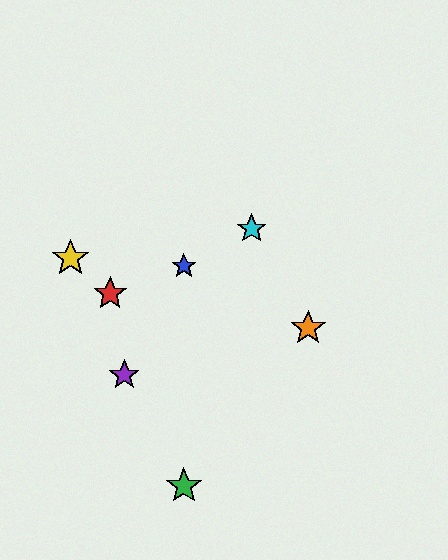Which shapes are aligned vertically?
The blue star, the green star are aligned vertically.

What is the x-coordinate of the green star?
The green star is at x≈184.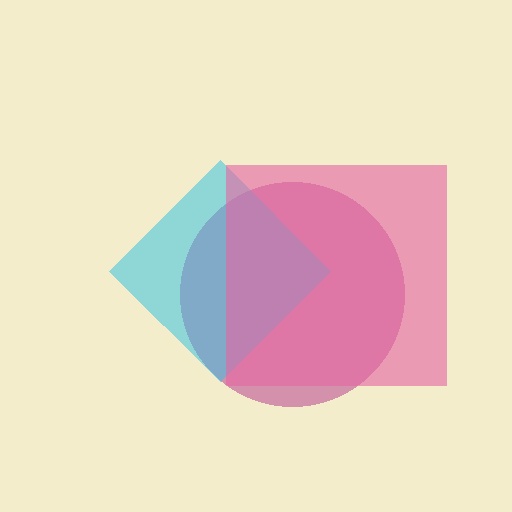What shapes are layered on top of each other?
The layered shapes are: a magenta circle, a cyan diamond, a pink square.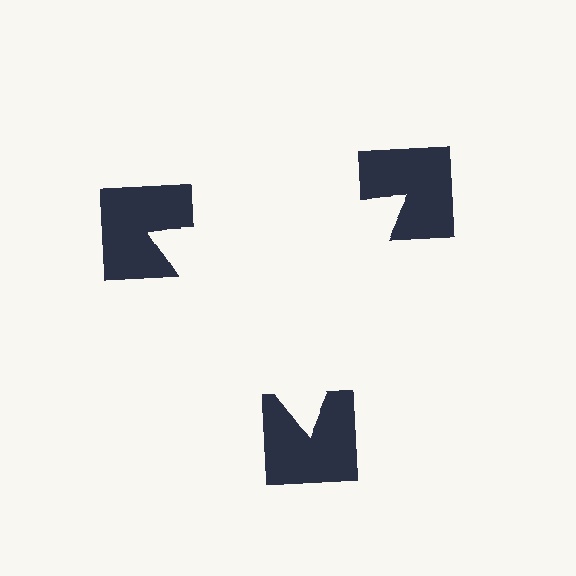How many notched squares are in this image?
There are 3 — one at each vertex of the illusory triangle.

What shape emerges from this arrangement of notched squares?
An illusory triangle — its edges are inferred from the aligned wedge cuts in the notched squares, not physically drawn.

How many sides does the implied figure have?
3 sides.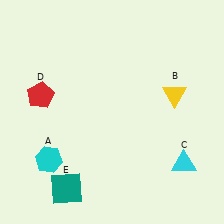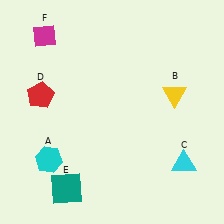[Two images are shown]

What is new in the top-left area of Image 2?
A magenta diamond (F) was added in the top-left area of Image 2.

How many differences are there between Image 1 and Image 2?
There is 1 difference between the two images.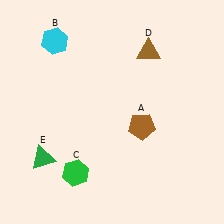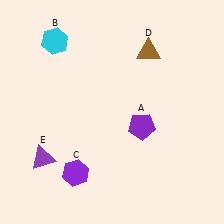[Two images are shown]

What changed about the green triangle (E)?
In Image 1, E is green. In Image 2, it changed to purple.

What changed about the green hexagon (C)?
In Image 1, C is green. In Image 2, it changed to purple.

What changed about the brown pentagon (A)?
In Image 1, A is brown. In Image 2, it changed to purple.